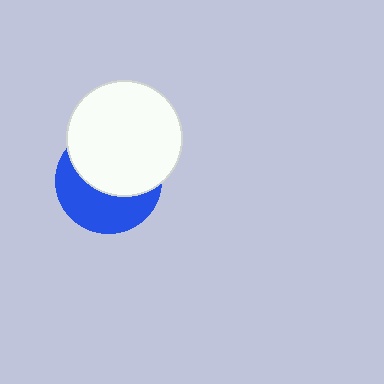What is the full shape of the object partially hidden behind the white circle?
The partially hidden object is a blue circle.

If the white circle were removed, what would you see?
You would see the complete blue circle.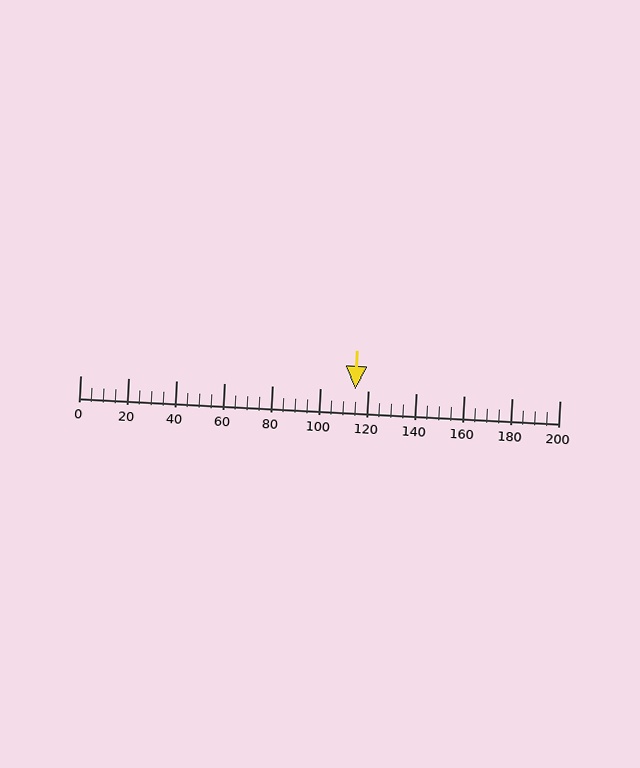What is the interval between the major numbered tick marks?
The major tick marks are spaced 20 units apart.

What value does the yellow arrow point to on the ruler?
The yellow arrow points to approximately 115.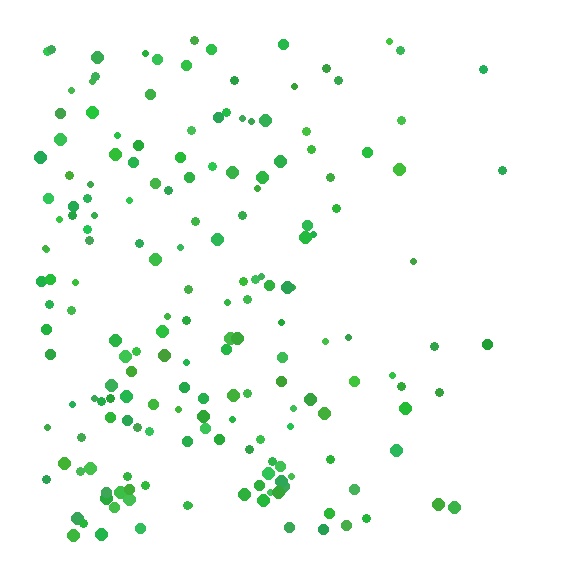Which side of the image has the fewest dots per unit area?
The right.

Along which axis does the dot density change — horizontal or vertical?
Horizontal.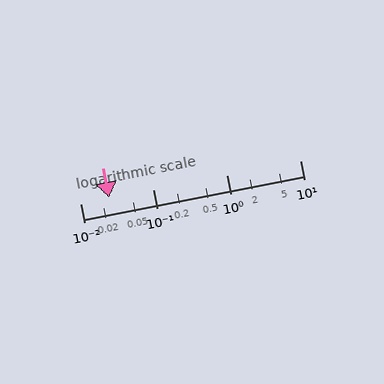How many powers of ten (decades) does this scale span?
The scale spans 3 decades, from 0.01 to 10.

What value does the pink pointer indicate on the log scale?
The pointer indicates approximately 0.025.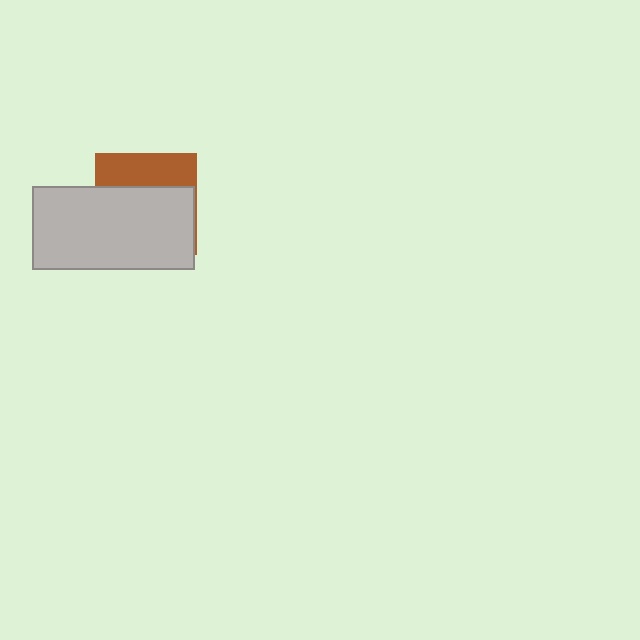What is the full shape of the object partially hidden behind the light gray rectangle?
The partially hidden object is a brown square.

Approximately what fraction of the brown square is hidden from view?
Roughly 67% of the brown square is hidden behind the light gray rectangle.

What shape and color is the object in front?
The object in front is a light gray rectangle.